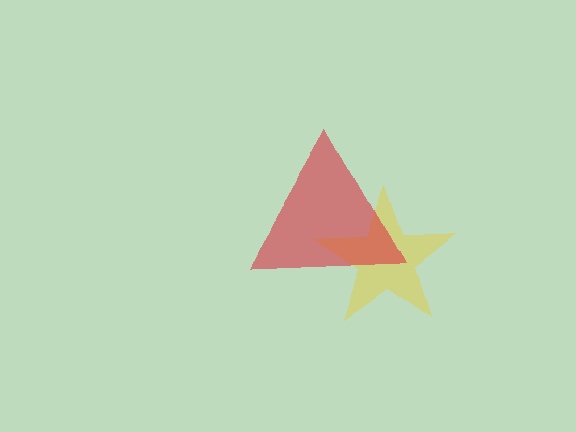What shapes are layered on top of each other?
The layered shapes are: a yellow star, a red triangle.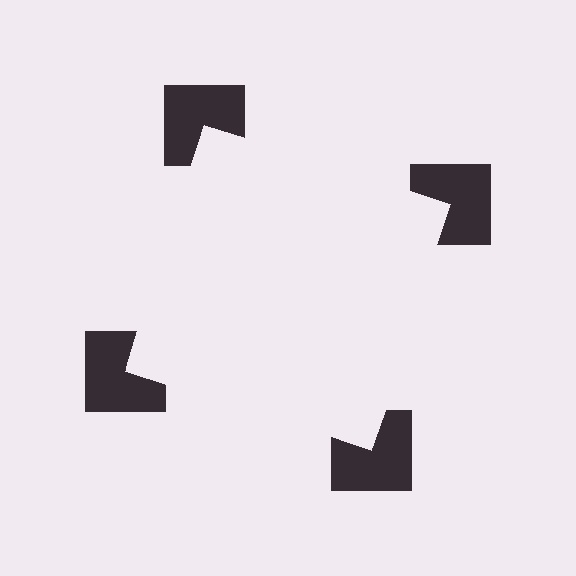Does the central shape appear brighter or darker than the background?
It typically appears slightly brighter than the background, even though no actual brightness change is drawn.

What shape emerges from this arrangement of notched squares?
An illusory square — its edges are inferred from the aligned wedge cuts in the notched squares, not physically drawn.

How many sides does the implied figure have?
4 sides.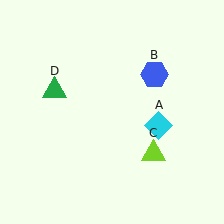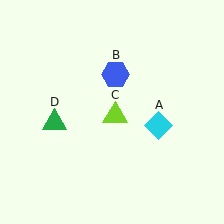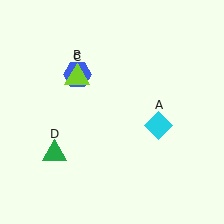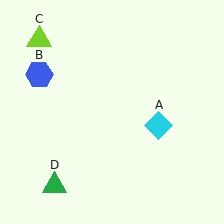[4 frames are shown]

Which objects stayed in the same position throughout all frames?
Cyan diamond (object A) remained stationary.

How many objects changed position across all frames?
3 objects changed position: blue hexagon (object B), lime triangle (object C), green triangle (object D).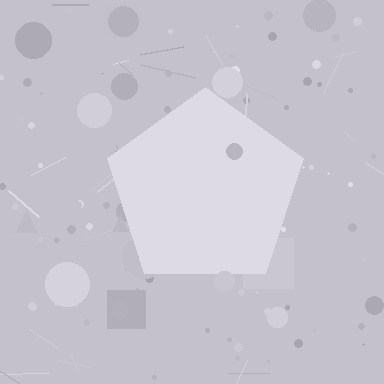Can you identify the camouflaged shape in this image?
The camouflaged shape is a pentagon.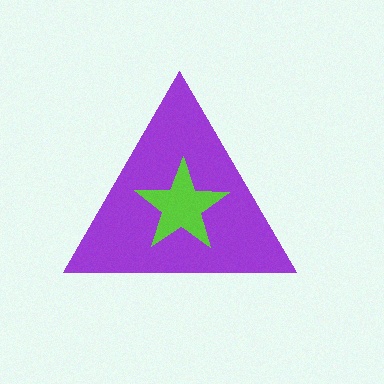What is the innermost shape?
The lime star.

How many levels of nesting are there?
2.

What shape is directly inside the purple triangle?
The lime star.